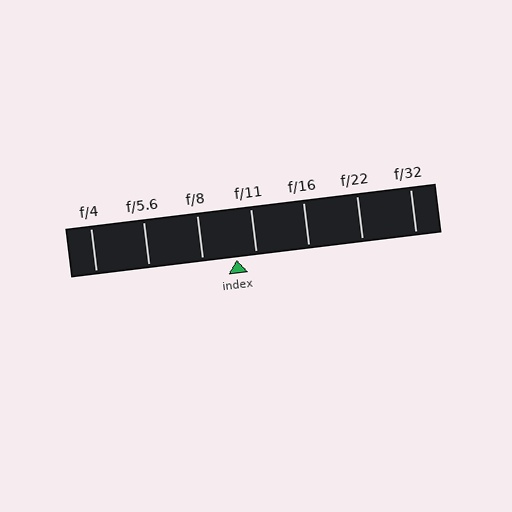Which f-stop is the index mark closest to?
The index mark is closest to f/11.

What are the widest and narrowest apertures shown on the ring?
The widest aperture shown is f/4 and the narrowest is f/32.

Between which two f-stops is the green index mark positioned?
The index mark is between f/8 and f/11.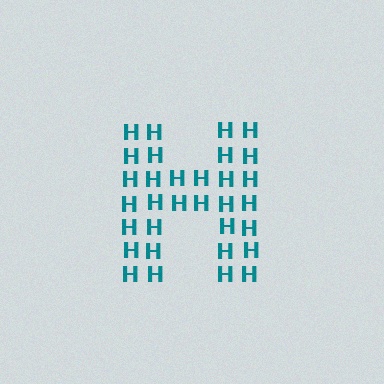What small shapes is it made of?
It is made of small letter H's.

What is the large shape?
The large shape is the letter H.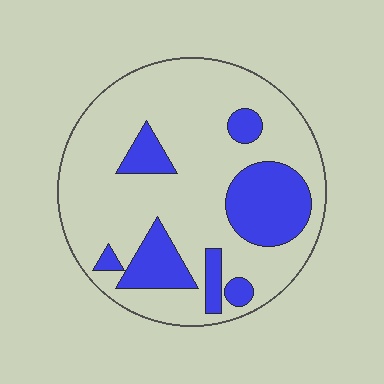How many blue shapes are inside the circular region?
7.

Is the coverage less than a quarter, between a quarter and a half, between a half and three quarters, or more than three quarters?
Less than a quarter.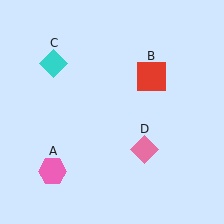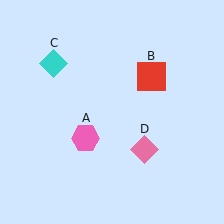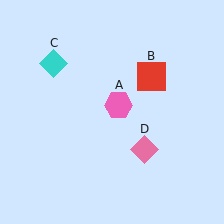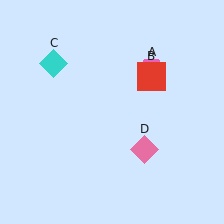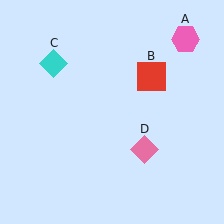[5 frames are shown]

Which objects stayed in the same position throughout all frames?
Red square (object B) and cyan diamond (object C) and pink diamond (object D) remained stationary.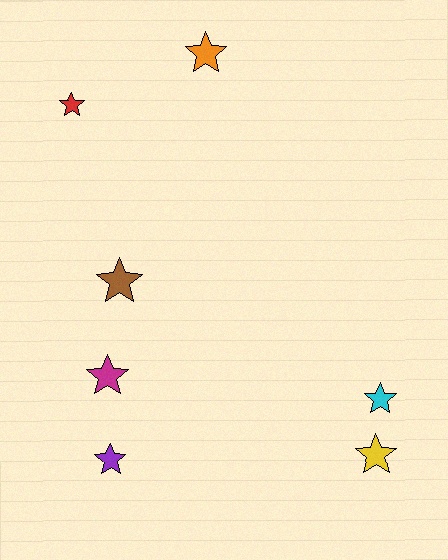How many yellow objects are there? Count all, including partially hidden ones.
There is 1 yellow object.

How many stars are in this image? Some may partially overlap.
There are 7 stars.